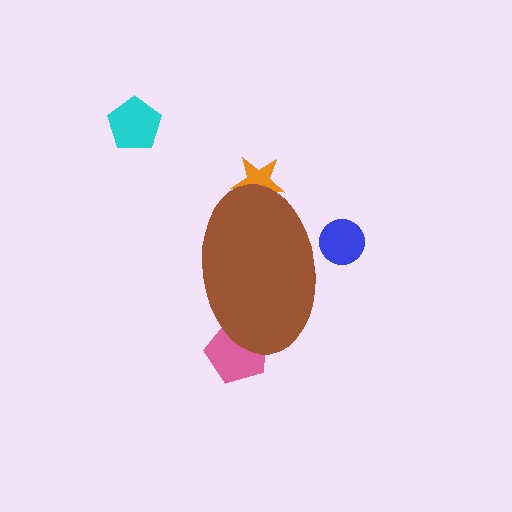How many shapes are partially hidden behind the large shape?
3 shapes are partially hidden.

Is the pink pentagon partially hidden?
Yes, the pink pentagon is partially hidden behind the brown ellipse.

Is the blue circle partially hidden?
Yes, the blue circle is partially hidden behind the brown ellipse.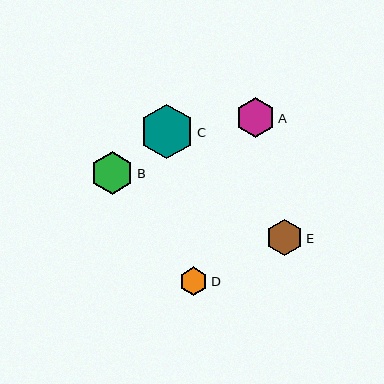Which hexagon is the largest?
Hexagon C is the largest with a size of approximately 55 pixels.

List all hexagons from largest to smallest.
From largest to smallest: C, B, A, E, D.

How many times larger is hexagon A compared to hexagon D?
Hexagon A is approximately 1.4 times the size of hexagon D.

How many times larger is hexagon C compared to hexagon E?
Hexagon C is approximately 1.5 times the size of hexagon E.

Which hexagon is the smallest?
Hexagon D is the smallest with a size of approximately 28 pixels.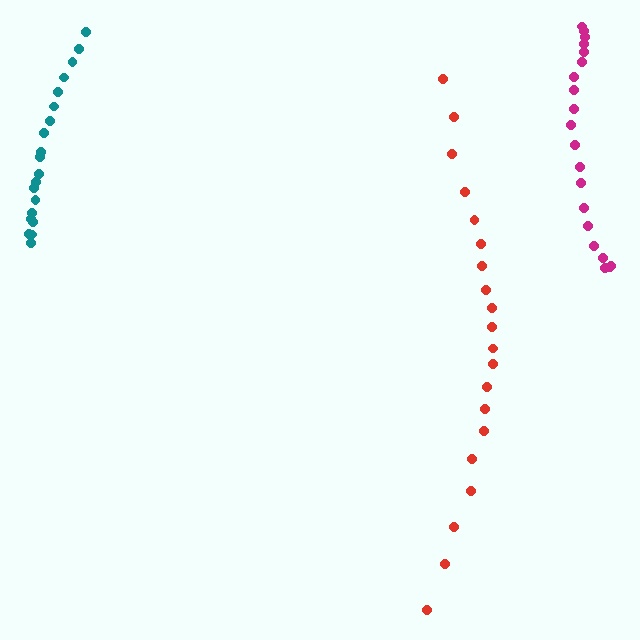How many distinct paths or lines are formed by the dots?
There are 3 distinct paths.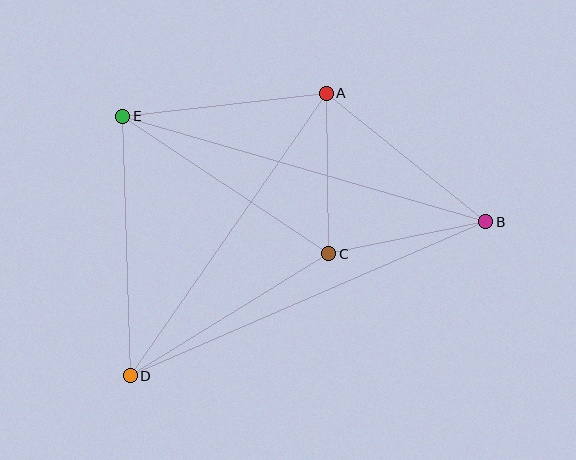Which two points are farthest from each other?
Points B and D are farthest from each other.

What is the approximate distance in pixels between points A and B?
The distance between A and B is approximately 205 pixels.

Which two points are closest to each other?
Points B and C are closest to each other.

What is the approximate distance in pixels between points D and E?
The distance between D and E is approximately 259 pixels.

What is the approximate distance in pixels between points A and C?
The distance between A and C is approximately 160 pixels.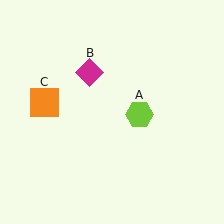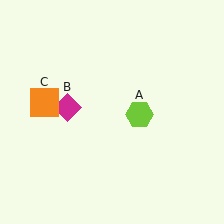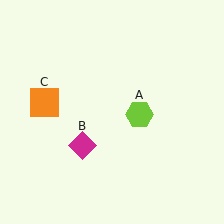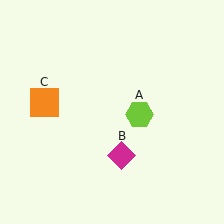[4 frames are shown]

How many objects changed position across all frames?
1 object changed position: magenta diamond (object B).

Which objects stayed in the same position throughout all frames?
Lime hexagon (object A) and orange square (object C) remained stationary.